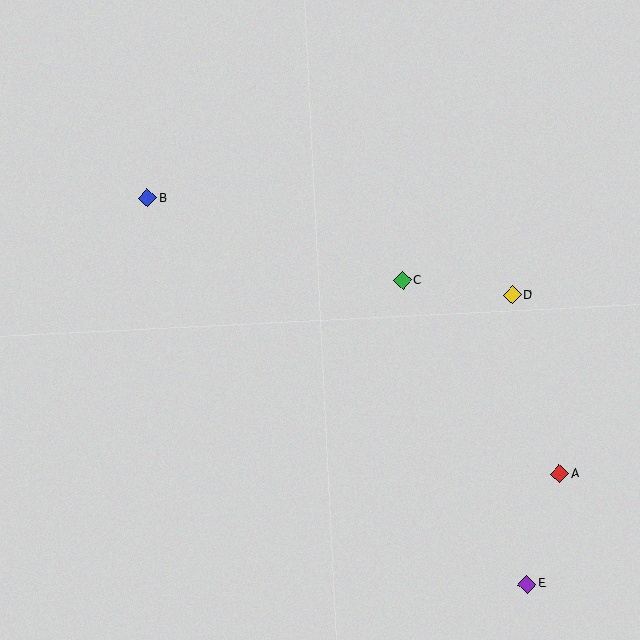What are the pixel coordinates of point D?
Point D is at (512, 295).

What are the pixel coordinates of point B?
Point B is at (147, 198).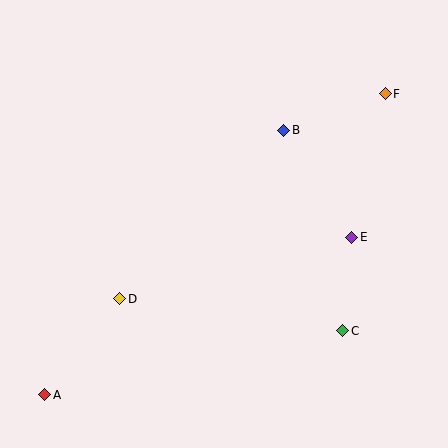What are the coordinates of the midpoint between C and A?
The midpoint between C and A is at (194, 363).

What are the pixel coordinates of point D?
Point D is at (120, 299).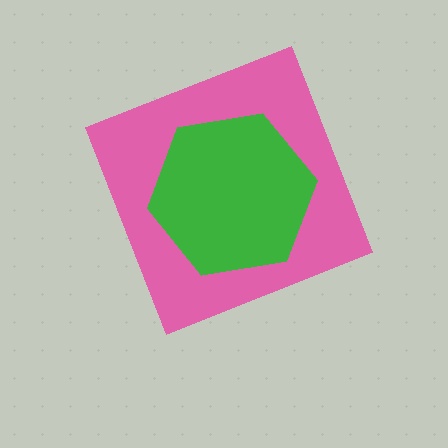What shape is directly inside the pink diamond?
The green hexagon.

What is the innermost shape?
The green hexagon.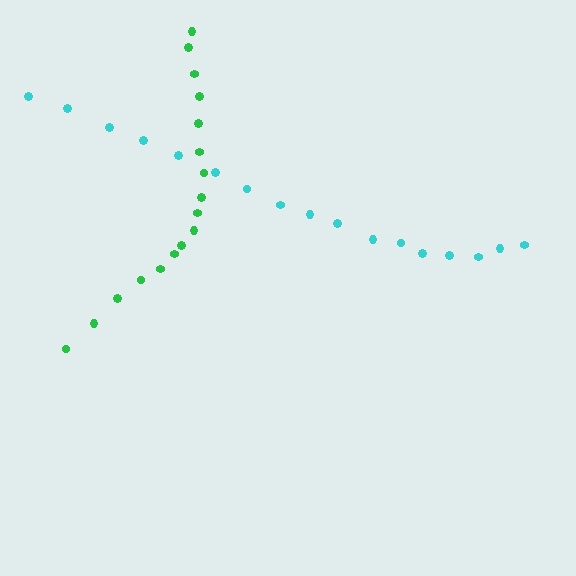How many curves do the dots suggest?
There are 2 distinct paths.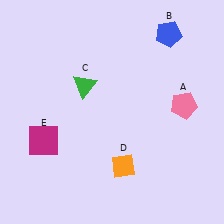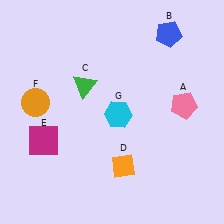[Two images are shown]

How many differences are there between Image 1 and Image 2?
There are 2 differences between the two images.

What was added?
An orange circle (F), a cyan hexagon (G) were added in Image 2.